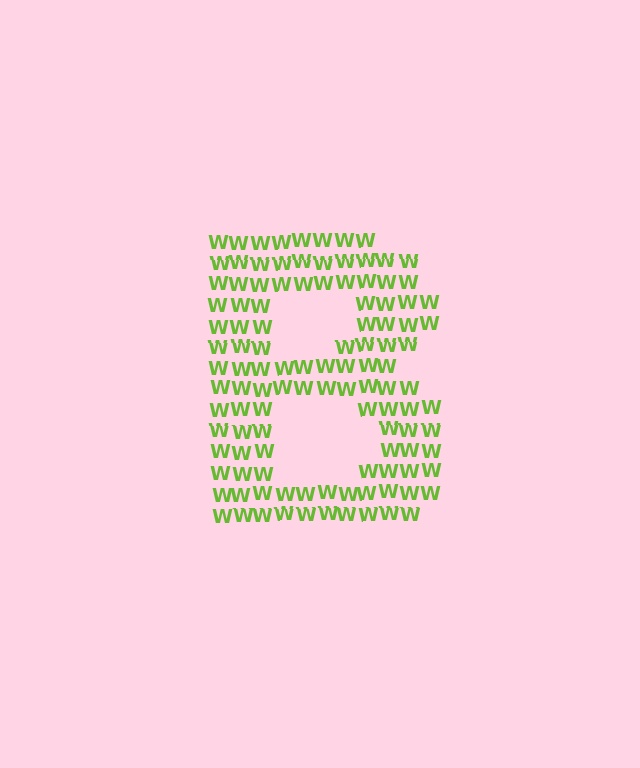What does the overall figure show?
The overall figure shows the letter B.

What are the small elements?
The small elements are letter W's.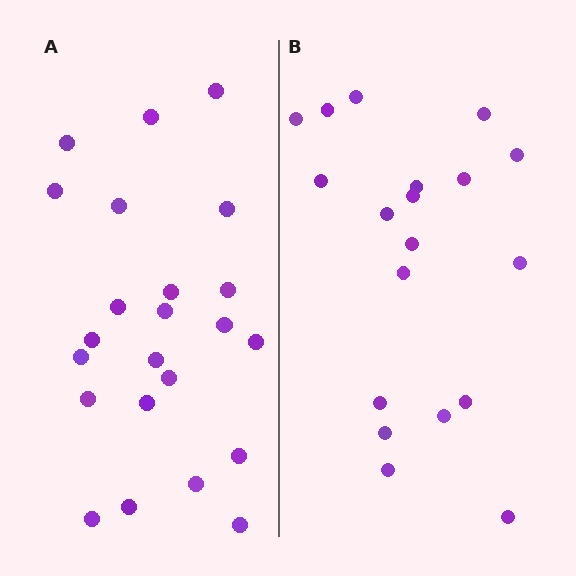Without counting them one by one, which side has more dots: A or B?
Region A (the left region) has more dots.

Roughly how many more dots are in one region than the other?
Region A has about 4 more dots than region B.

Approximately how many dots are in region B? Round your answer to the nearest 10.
About 20 dots. (The exact count is 19, which rounds to 20.)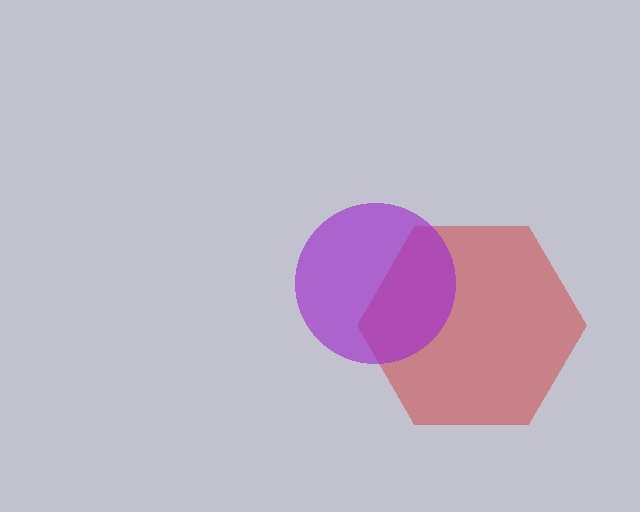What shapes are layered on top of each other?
The layered shapes are: a red hexagon, a purple circle.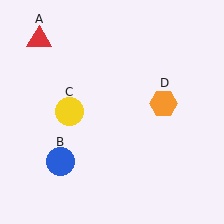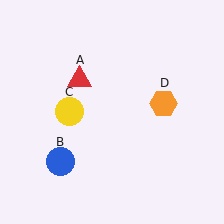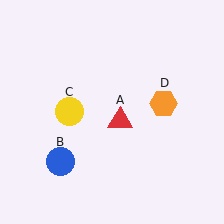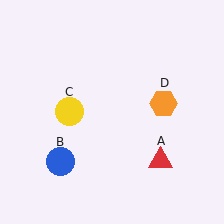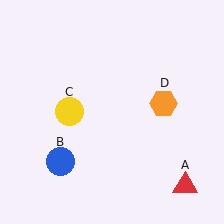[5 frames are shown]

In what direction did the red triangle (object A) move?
The red triangle (object A) moved down and to the right.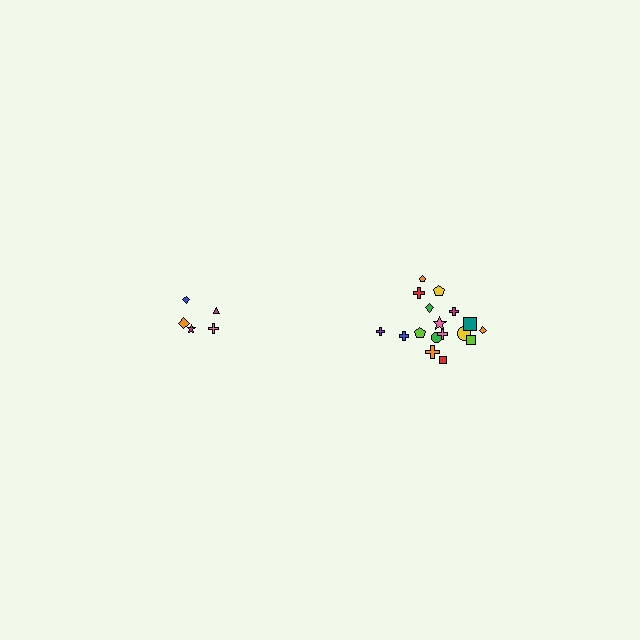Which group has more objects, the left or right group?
The right group.